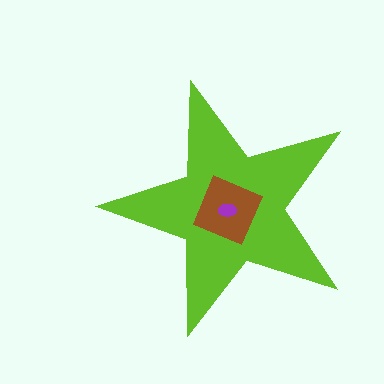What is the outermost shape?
The lime star.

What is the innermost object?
The purple ellipse.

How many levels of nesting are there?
3.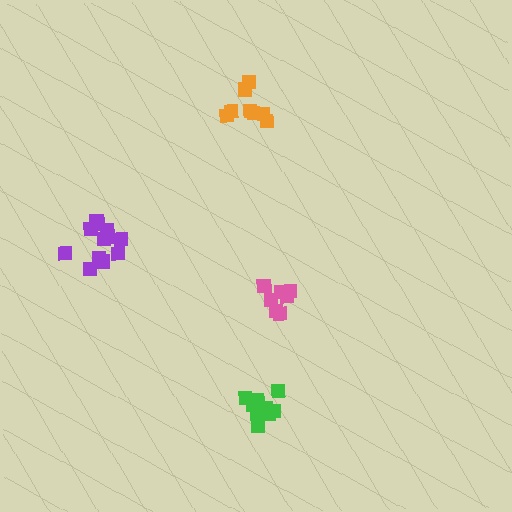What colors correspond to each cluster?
The clusters are colored: purple, green, orange, pink.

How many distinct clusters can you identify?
There are 4 distinct clusters.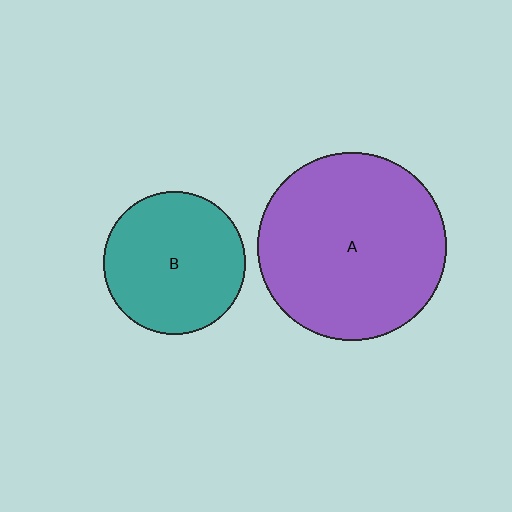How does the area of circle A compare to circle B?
Approximately 1.7 times.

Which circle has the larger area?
Circle A (purple).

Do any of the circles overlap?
No, none of the circles overlap.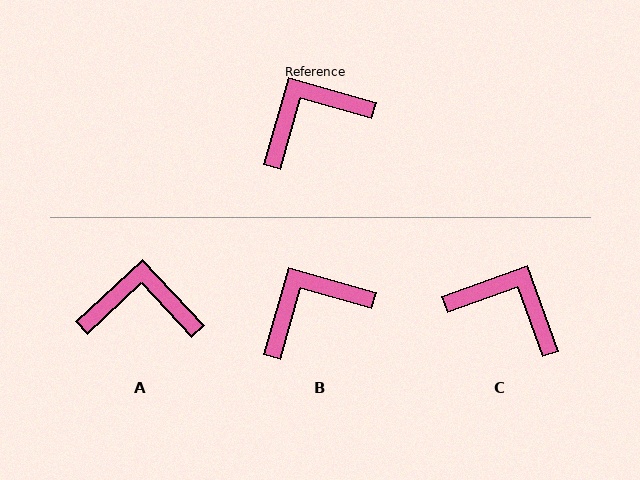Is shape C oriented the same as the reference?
No, it is off by about 54 degrees.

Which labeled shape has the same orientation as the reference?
B.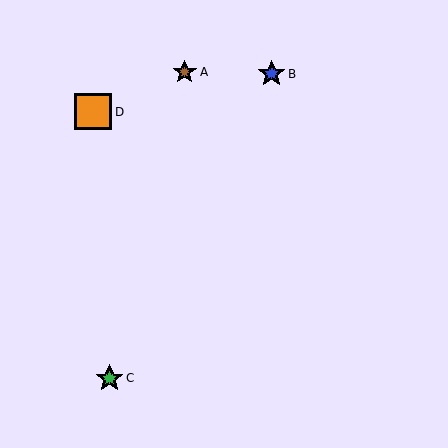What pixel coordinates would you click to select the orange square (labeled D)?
Click at (93, 112) to select the orange square D.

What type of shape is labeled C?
Shape C is a green star.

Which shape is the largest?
The orange square (labeled D) is the largest.